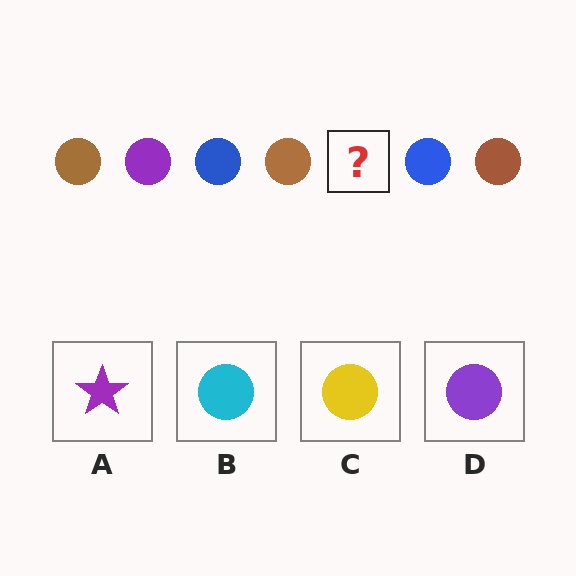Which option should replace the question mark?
Option D.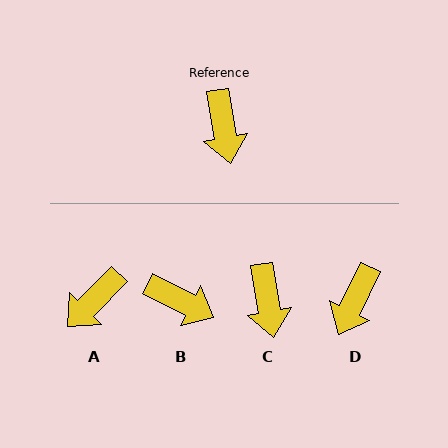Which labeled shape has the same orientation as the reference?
C.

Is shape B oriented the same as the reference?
No, it is off by about 53 degrees.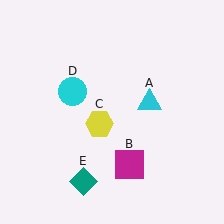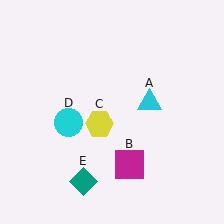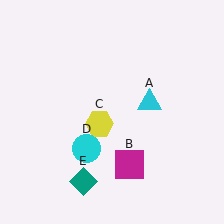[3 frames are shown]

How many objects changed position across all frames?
1 object changed position: cyan circle (object D).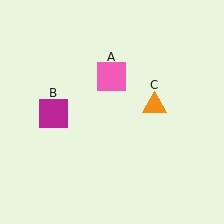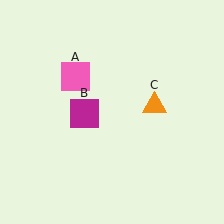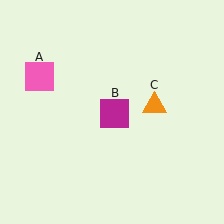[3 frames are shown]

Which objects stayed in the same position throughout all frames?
Orange triangle (object C) remained stationary.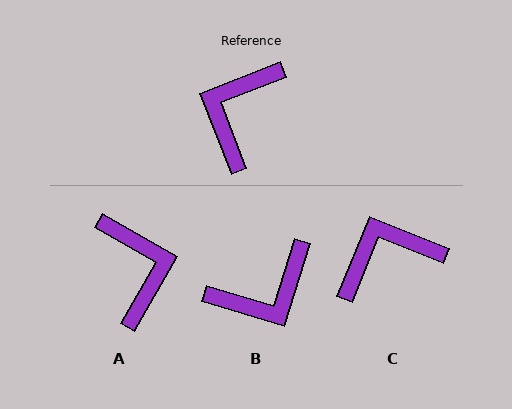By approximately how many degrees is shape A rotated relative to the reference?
Approximately 141 degrees clockwise.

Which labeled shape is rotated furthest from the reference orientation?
B, about 142 degrees away.